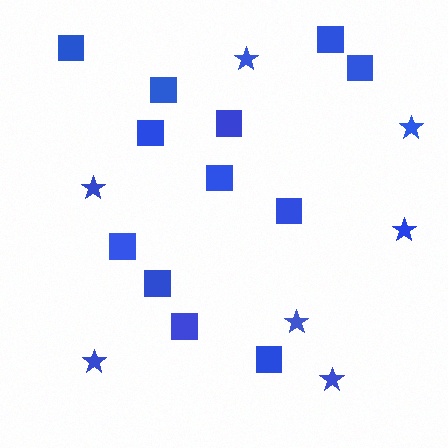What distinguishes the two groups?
There are 2 groups: one group of squares (12) and one group of stars (7).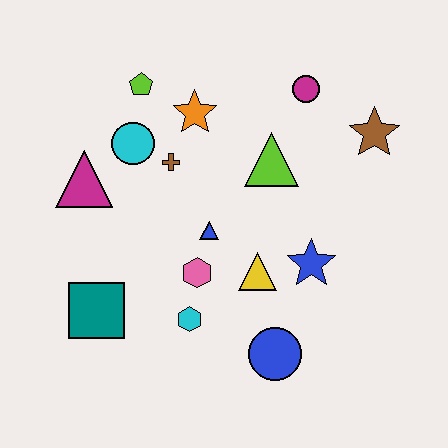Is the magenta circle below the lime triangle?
No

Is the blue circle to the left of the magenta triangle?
No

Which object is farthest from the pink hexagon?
The brown star is farthest from the pink hexagon.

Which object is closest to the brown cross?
The cyan circle is closest to the brown cross.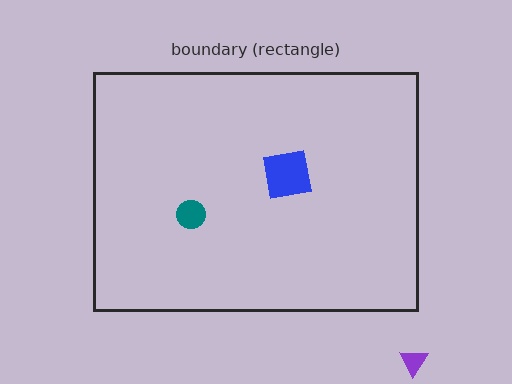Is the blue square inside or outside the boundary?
Inside.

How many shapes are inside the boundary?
2 inside, 1 outside.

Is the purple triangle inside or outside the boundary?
Outside.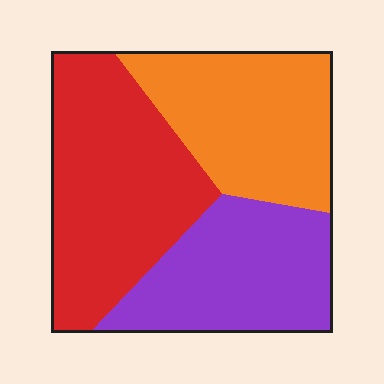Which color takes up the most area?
Red, at roughly 40%.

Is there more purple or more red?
Red.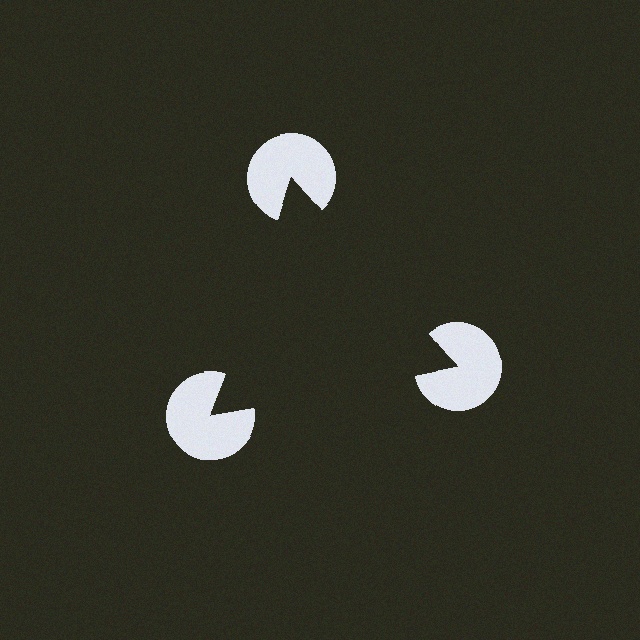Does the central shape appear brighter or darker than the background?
It typically appears slightly darker than the background, even though no actual brightness change is drawn.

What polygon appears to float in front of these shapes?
An illusory triangle — its edges are inferred from the aligned wedge cuts in the pac-man discs, not physically drawn.